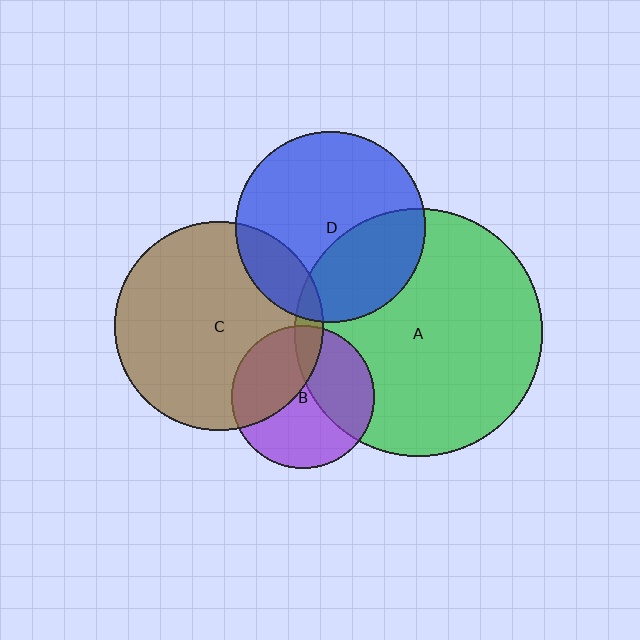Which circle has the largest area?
Circle A (green).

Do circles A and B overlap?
Yes.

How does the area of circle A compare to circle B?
Approximately 3.0 times.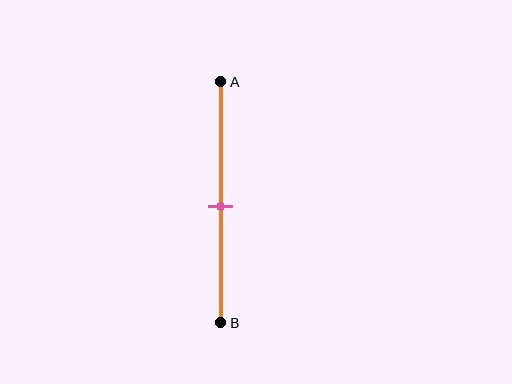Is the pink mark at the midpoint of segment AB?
Yes, the mark is approximately at the midpoint.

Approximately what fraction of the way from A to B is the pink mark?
The pink mark is approximately 50% of the way from A to B.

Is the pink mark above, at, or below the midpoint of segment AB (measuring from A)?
The pink mark is approximately at the midpoint of segment AB.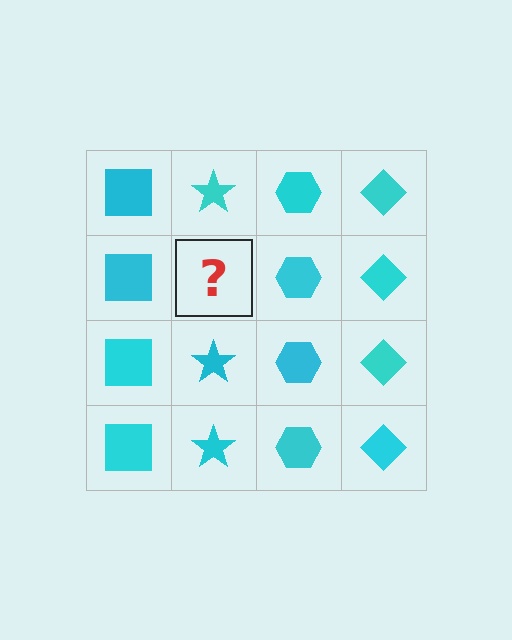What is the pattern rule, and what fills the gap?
The rule is that each column has a consistent shape. The gap should be filled with a cyan star.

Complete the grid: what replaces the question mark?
The question mark should be replaced with a cyan star.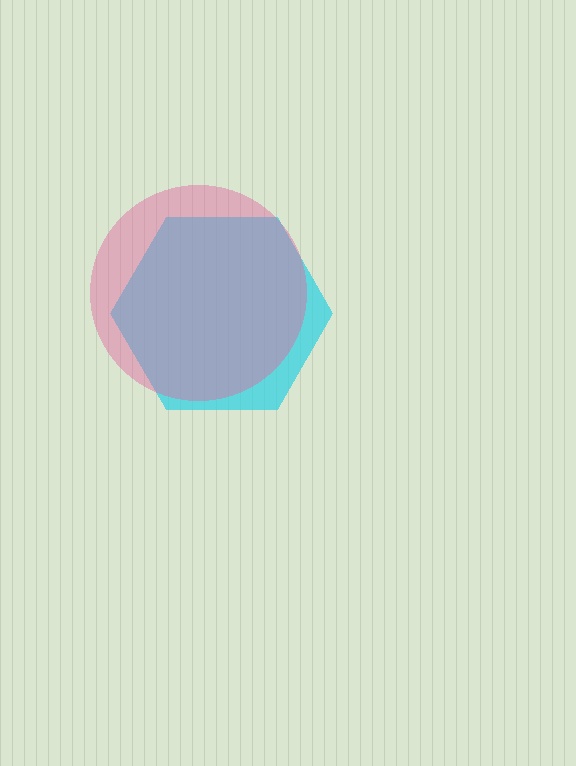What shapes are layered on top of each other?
The layered shapes are: a cyan hexagon, a pink circle.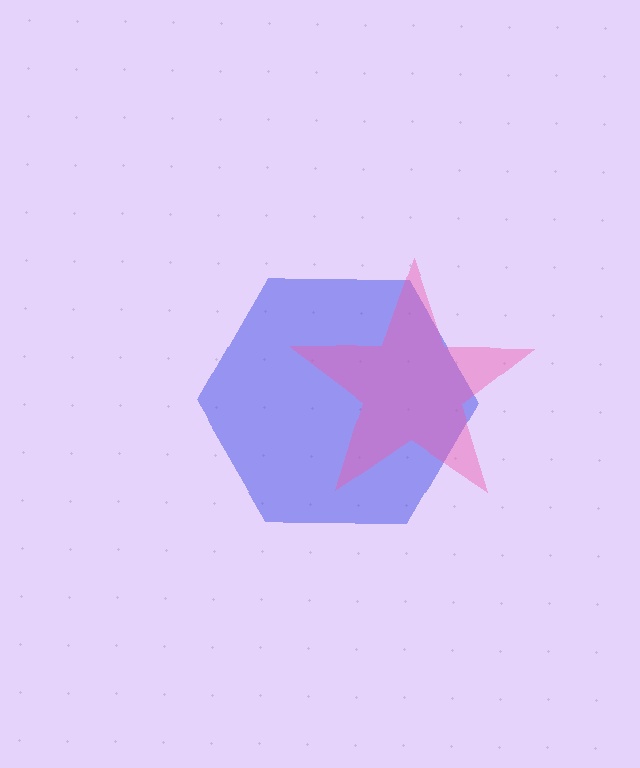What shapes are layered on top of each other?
The layered shapes are: a blue hexagon, a pink star.